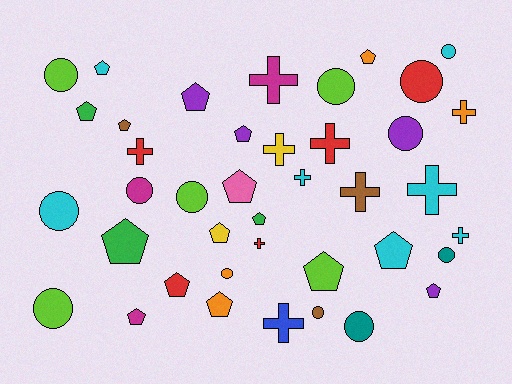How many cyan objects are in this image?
There are 7 cyan objects.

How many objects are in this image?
There are 40 objects.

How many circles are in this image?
There are 13 circles.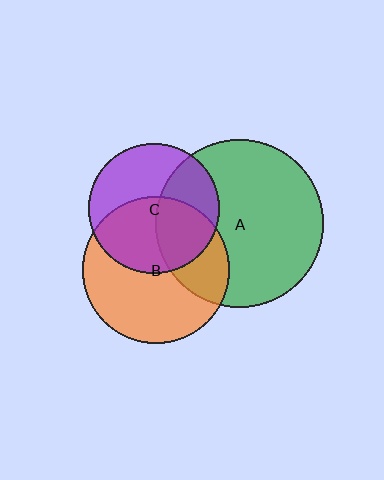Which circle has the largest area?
Circle A (green).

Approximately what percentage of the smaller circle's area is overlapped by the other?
Approximately 40%.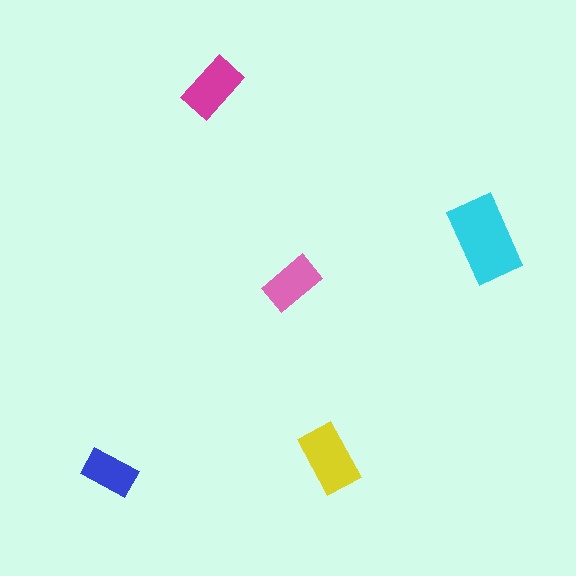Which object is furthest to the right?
The cyan rectangle is rightmost.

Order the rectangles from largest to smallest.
the cyan one, the yellow one, the magenta one, the pink one, the blue one.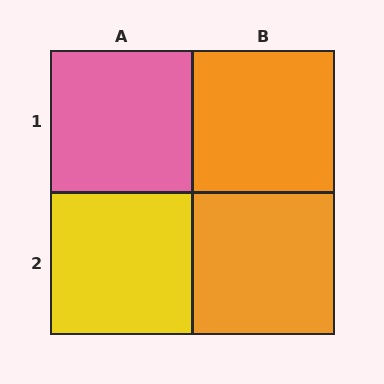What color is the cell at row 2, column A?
Yellow.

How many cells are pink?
1 cell is pink.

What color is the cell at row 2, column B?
Orange.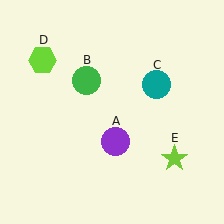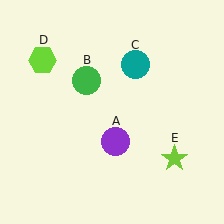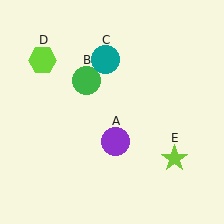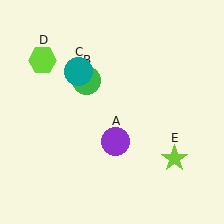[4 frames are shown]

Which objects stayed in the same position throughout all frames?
Purple circle (object A) and green circle (object B) and lime hexagon (object D) and lime star (object E) remained stationary.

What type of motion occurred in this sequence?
The teal circle (object C) rotated counterclockwise around the center of the scene.